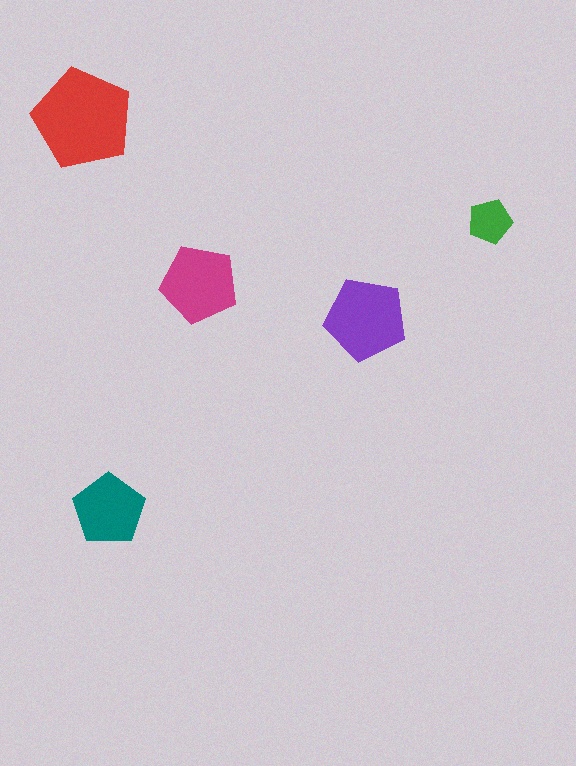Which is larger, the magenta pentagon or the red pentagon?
The red one.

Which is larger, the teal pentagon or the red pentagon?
The red one.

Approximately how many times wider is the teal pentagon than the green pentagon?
About 1.5 times wider.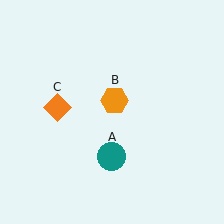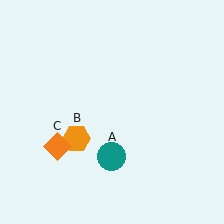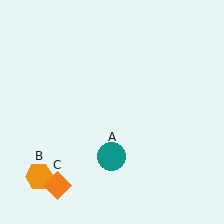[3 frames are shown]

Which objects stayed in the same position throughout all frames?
Teal circle (object A) remained stationary.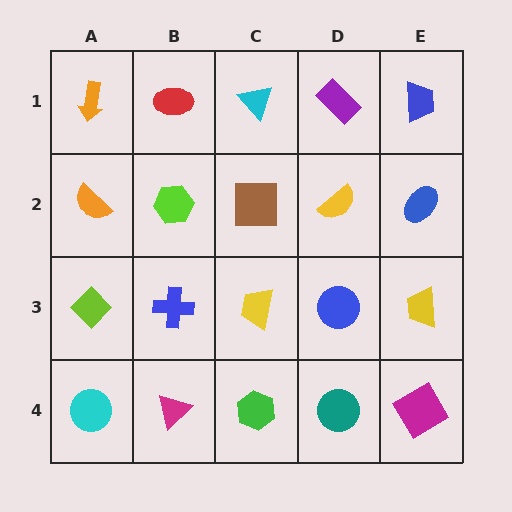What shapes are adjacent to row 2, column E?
A blue trapezoid (row 1, column E), a yellow trapezoid (row 3, column E), a yellow semicircle (row 2, column D).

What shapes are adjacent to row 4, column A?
A lime diamond (row 3, column A), a magenta triangle (row 4, column B).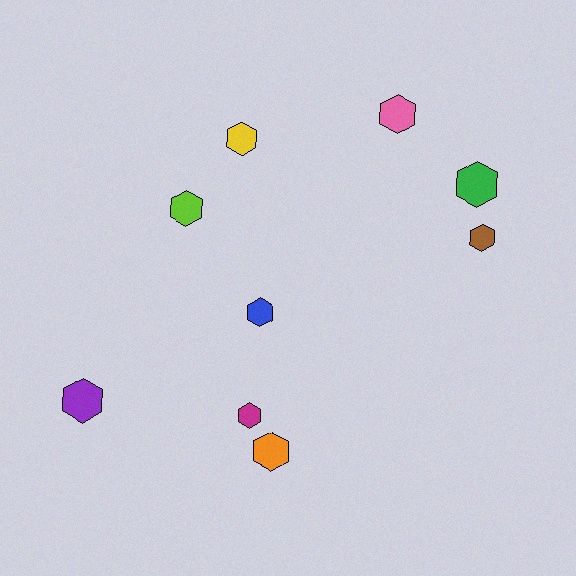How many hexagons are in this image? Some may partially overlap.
There are 9 hexagons.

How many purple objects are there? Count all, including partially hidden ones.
There is 1 purple object.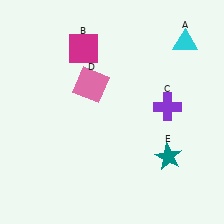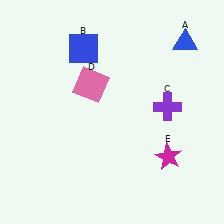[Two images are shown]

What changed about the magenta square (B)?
In Image 1, B is magenta. In Image 2, it changed to blue.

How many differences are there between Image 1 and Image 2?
There are 3 differences between the two images.